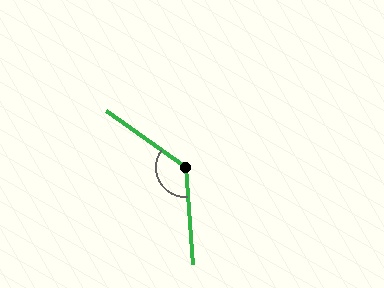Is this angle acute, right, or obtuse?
It is obtuse.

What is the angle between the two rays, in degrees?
Approximately 130 degrees.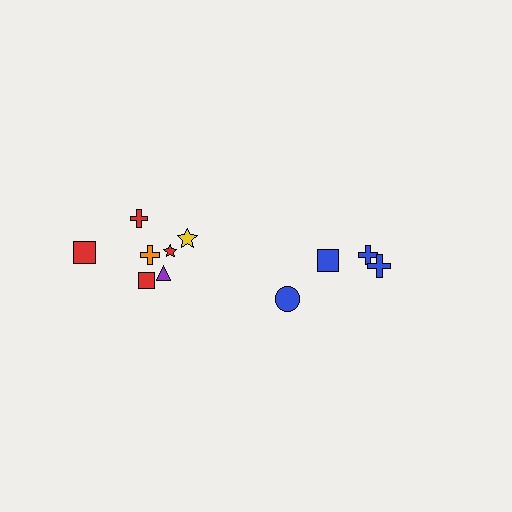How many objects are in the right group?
There are 4 objects.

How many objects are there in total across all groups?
There are 11 objects.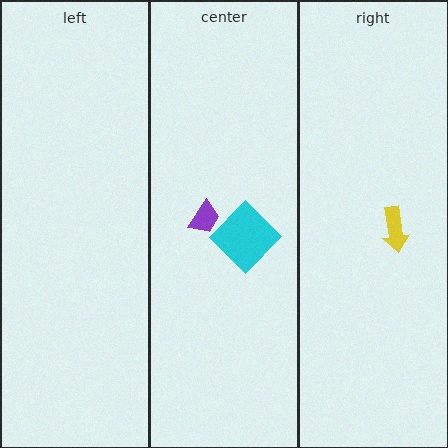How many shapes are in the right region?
1.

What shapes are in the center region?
The purple trapezoid, the cyan diamond.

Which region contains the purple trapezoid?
The center region.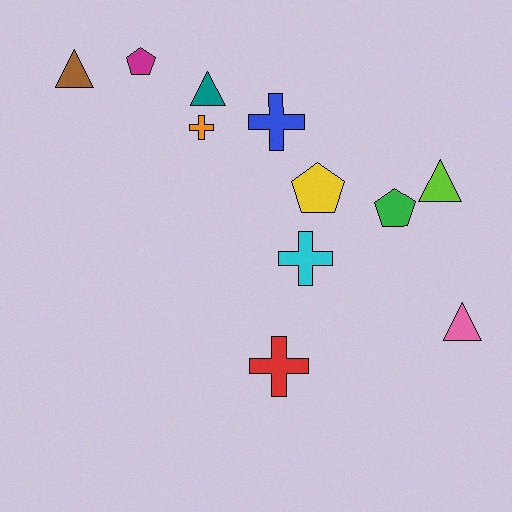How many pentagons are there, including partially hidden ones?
There are 3 pentagons.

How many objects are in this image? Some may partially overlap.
There are 11 objects.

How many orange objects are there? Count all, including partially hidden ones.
There is 1 orange object.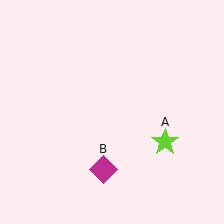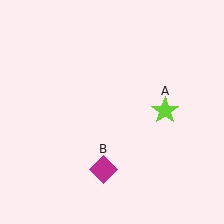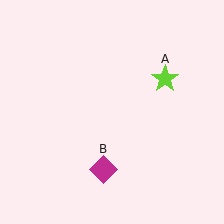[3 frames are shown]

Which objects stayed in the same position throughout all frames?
Magenta diamond (object B) remained stationary.